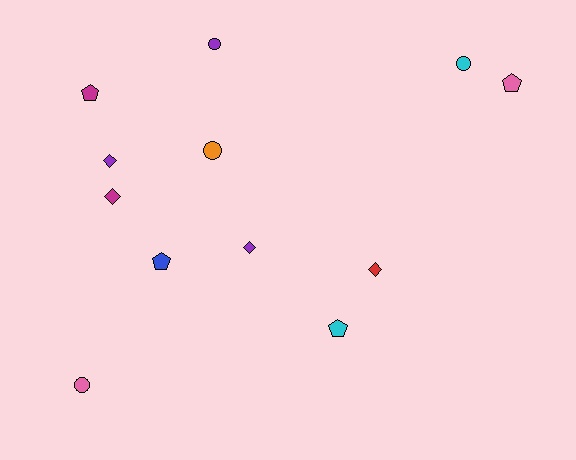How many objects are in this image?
There are 12 objects.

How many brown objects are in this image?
There are no brown objects.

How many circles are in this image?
There are 4 circles.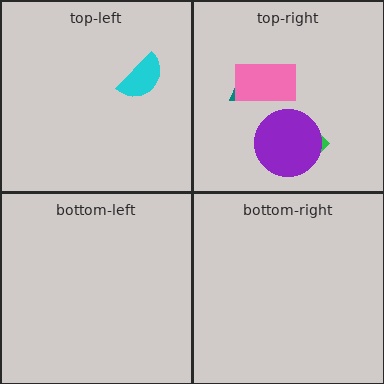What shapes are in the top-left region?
The cyan semicircle.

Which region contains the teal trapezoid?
The top-right region.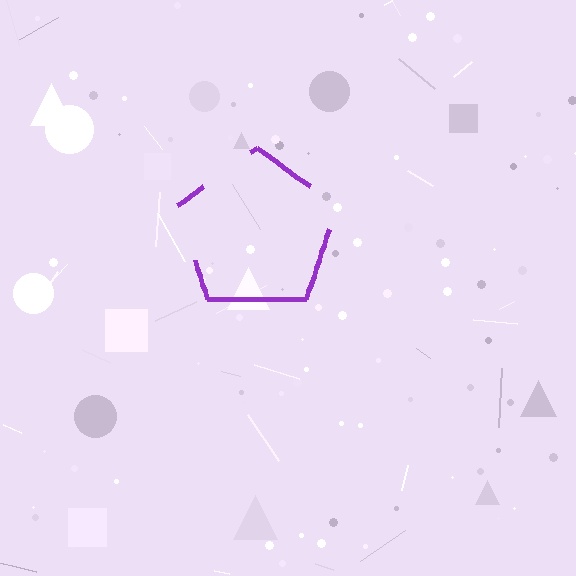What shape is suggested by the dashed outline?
The dashed outline suggests a pentagon.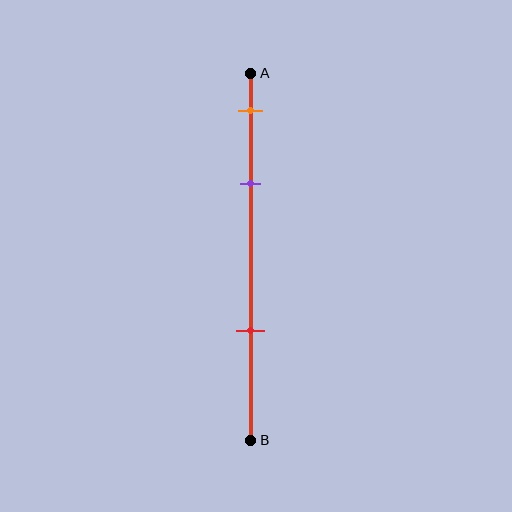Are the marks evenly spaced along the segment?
No, the marks are not evenly spaced.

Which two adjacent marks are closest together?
The orange and purple marks are the closest adjacent pair.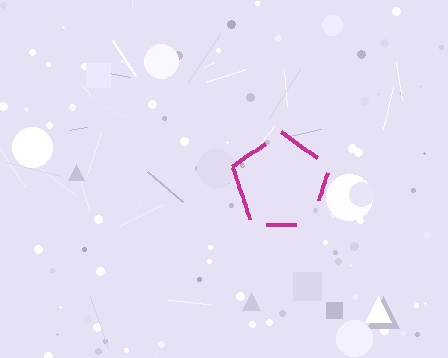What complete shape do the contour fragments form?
The contour fragments form a pentagon.